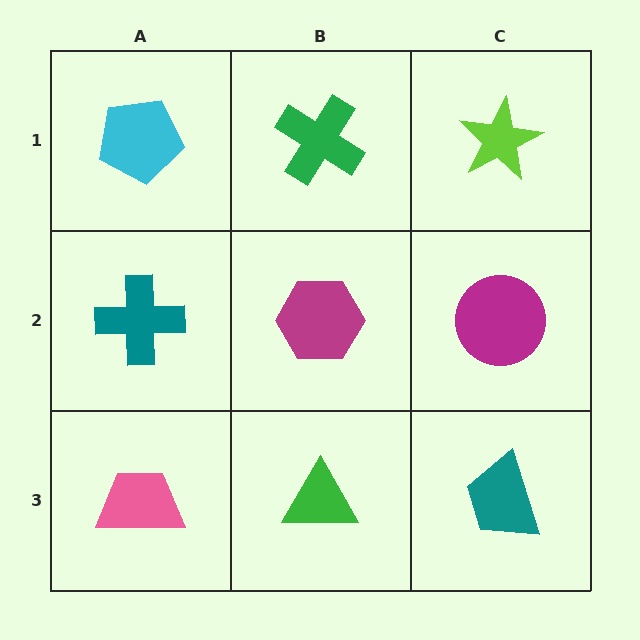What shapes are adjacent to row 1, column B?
A magenta hexagon (row 2, column B), a cyan pentagon (row 1, column A), a lime star (row 1, column C).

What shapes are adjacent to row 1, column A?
A teal cross (row 2, column A), a green cross (row 1, column B).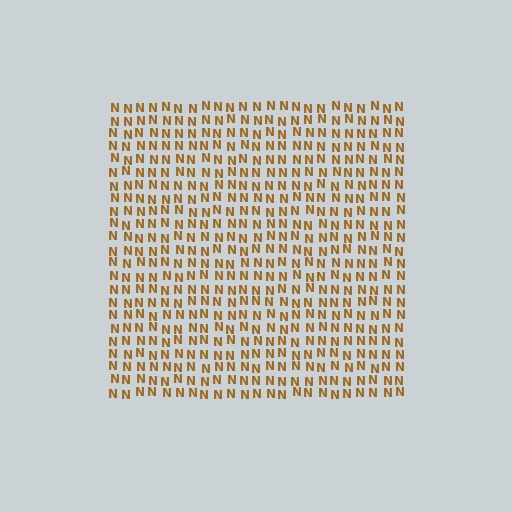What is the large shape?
The large shape is a square.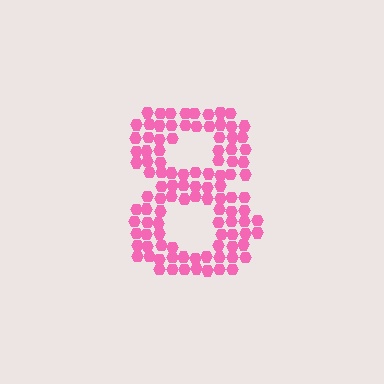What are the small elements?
The small elements are hexagons.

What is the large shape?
The large shape is the digit 8.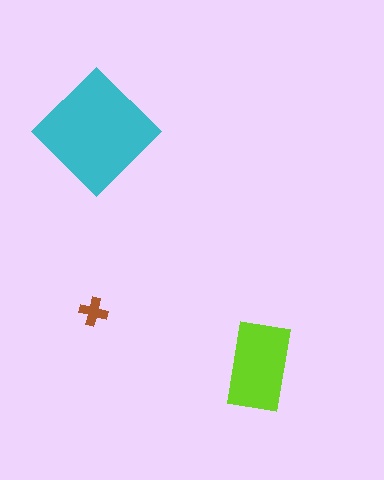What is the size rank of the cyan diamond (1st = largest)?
1st.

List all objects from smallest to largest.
The brown cross, the lime rectangle, the cyan diamond.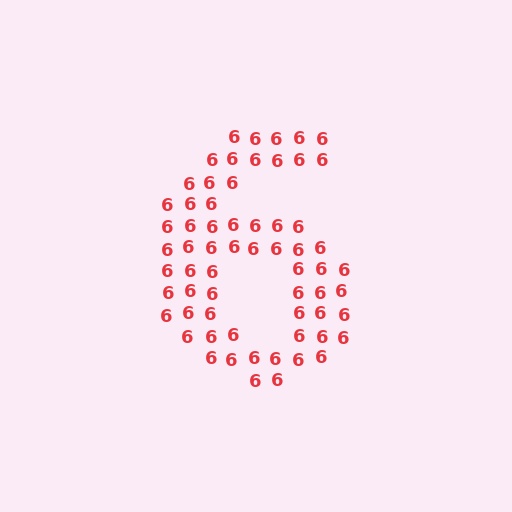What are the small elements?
The small elements are digit 6's.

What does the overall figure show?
The overall figure shows the digit 6.